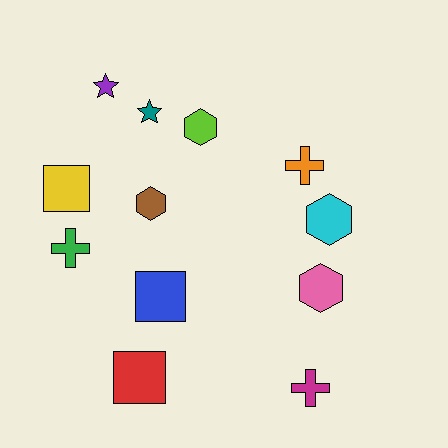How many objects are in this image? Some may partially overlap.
There are 12 objects.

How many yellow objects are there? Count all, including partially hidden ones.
There is 1 yellow object.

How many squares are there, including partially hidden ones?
There are 3 squares.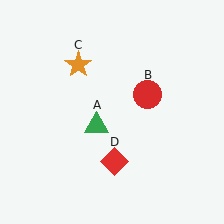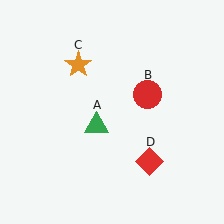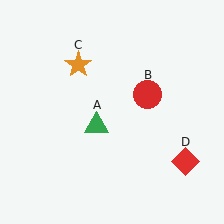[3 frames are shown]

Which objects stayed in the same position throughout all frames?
Green triangle (object A) and red circle (object B) and orange star (object C) remained stationary.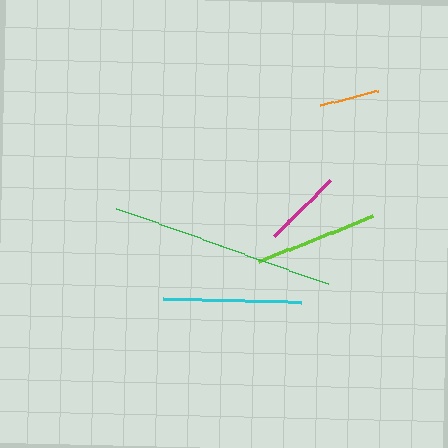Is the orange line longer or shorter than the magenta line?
The magenta line is longer than the orange line.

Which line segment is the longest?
The green line is the longest at approximately 224 pixels.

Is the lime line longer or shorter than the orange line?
The lime line is longer than the orange line.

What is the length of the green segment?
The green segment is approximately 224 pixels long.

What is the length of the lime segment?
The lime segment is approximately 123 pixels long.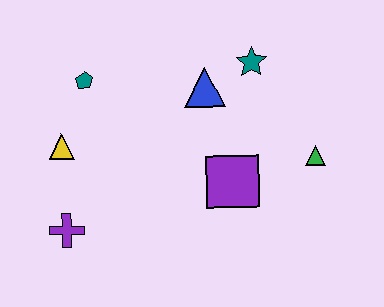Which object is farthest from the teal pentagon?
The green triangle is farthest from the teal pentagon.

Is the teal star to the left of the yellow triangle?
No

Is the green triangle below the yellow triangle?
Yes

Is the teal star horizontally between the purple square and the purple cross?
No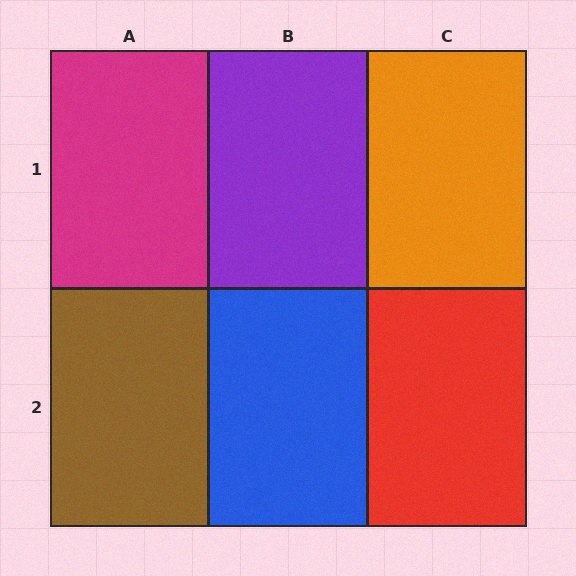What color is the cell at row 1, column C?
Orange.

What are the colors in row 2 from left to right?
Brown, blue, red.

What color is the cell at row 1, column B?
Purple.